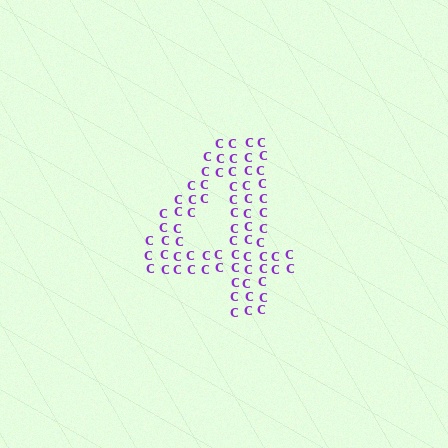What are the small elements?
The small elements are letter C's.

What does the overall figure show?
The overall figure shows the digit 4.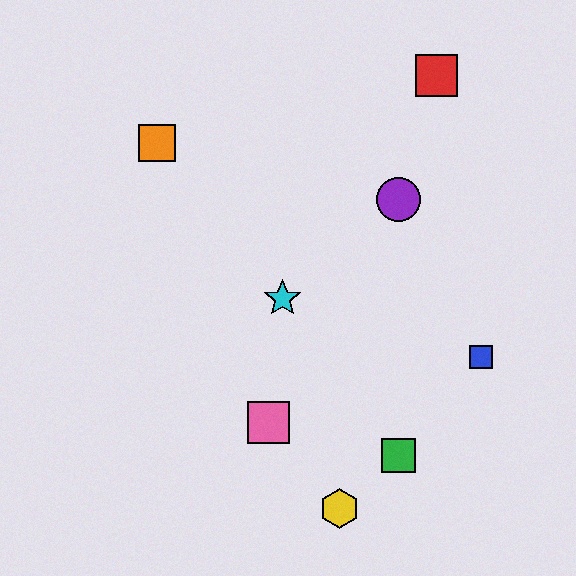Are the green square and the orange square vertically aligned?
No, the green square is at x≈398 and the orange square is at x≈157.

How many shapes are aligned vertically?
2 shapes (the green square, the purple circle) are aligned vertically.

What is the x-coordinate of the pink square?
The pink square is at x≈268.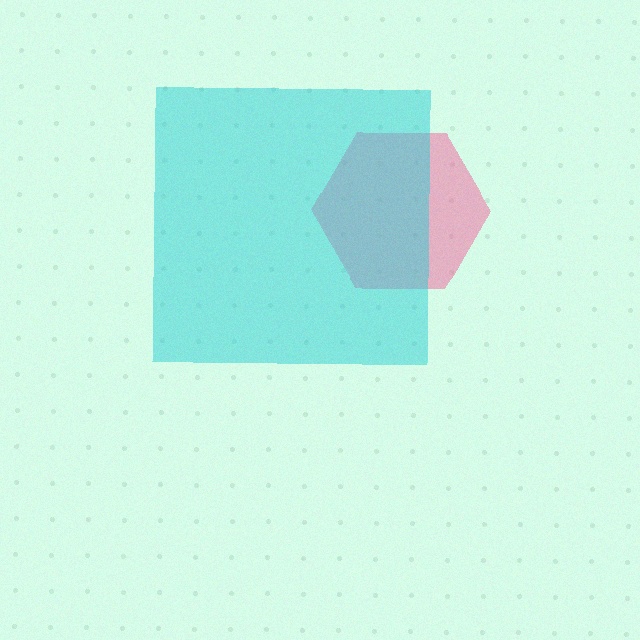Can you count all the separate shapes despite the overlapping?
Yes, there are 2 separate shapes.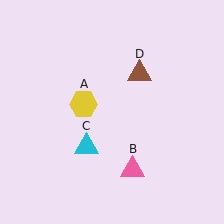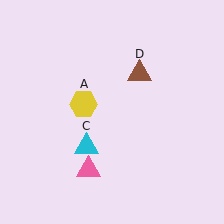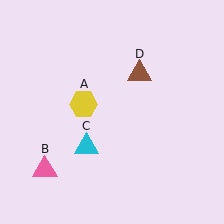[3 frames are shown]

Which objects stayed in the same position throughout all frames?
Yellow hexagon (object A) and cyan triangle (object C) and brown triangle (object D) remained stationary.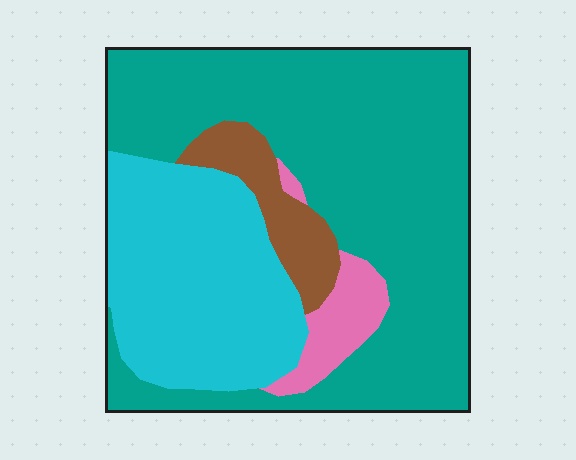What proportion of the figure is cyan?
Cyan covers roughly 30% of the figure.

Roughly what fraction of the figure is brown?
Brown covers roughly 10% of the figure.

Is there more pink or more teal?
Teal.